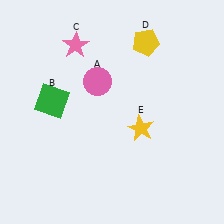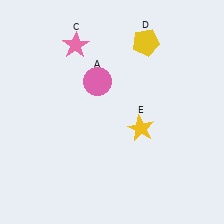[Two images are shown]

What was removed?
The green square (B) was removed in Image 2.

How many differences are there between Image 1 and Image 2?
There is 1 difference between the two images.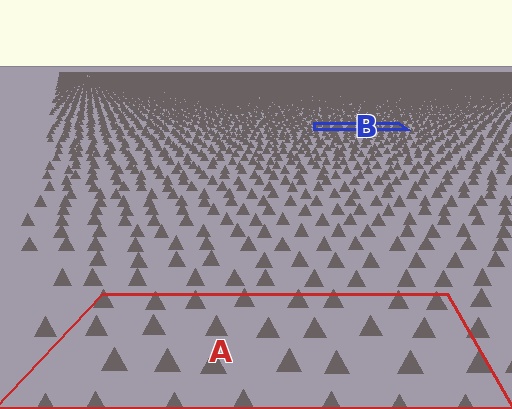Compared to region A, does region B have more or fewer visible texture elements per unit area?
Region B has more texture elements per unit area — they are packed more densely because it is farther away.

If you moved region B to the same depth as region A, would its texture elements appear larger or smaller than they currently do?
They would appear larger. At a closer depth, the same texture elements are projected at a bigger on-screen size.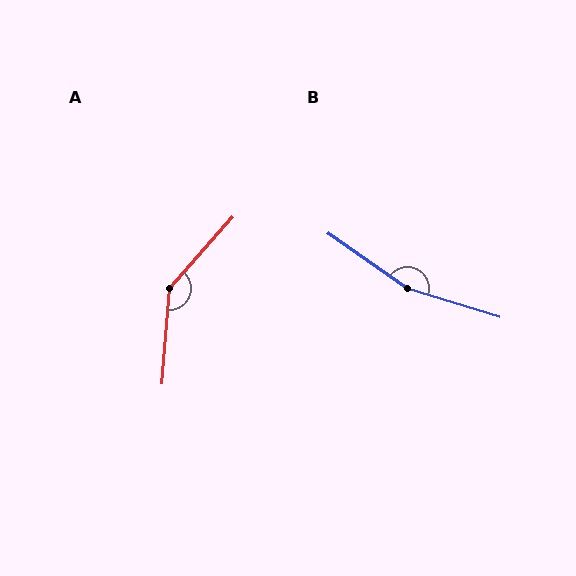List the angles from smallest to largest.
A (142°), B (162°).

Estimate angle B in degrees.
Approximately 162 degrees.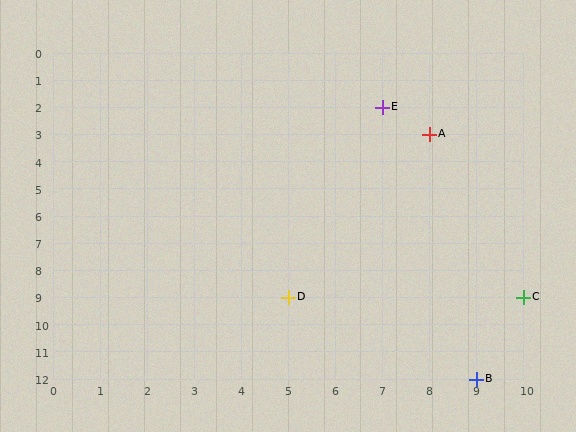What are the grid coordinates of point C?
Point C is at grid coordinates (10, 9).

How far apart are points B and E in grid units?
Points B and E are 2 columns and 10 rows apart (about 10.2 grid units diagonally).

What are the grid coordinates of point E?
Point E is at grid coordinates (7, 2).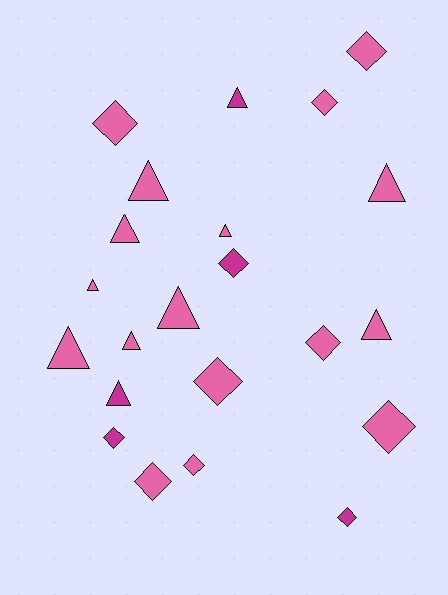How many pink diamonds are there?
There are 8 pink diamonds.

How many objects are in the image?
There are 22 objects.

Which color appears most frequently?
Pink, with 17 objects.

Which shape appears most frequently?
Triangle, with 11 objects.